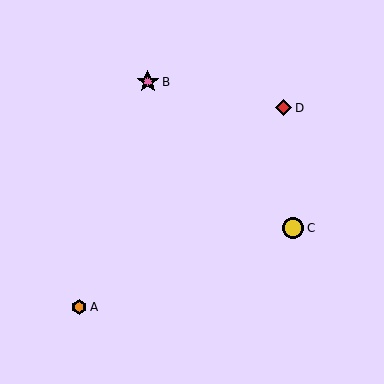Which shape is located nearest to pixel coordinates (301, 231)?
The yellow circle (labeled C) at (293, 228) is nearest to that location.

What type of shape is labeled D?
Shape D is a red diamond.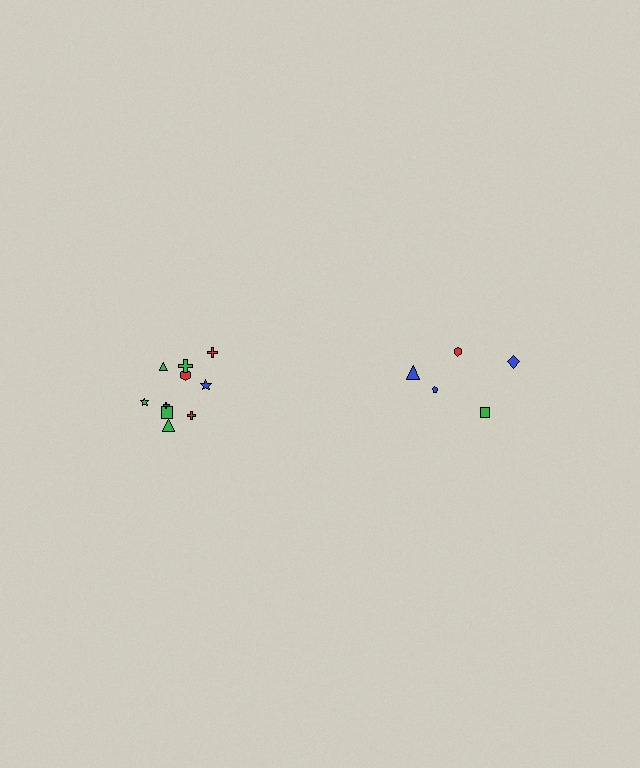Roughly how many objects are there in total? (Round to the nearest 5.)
Roughly 15 objects in total.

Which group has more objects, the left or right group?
The left group.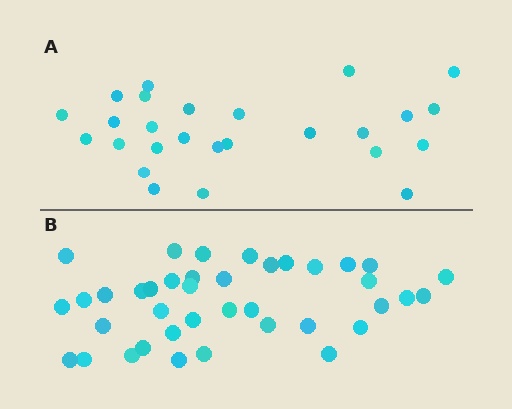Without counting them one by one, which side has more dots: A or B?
Region B (the bottom region) has more dots.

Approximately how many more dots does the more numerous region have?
Region B has approximately 15 more dots than region A.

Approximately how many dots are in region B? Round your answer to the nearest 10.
About 40 dots. (The exact count is 39, which rounds to 40.)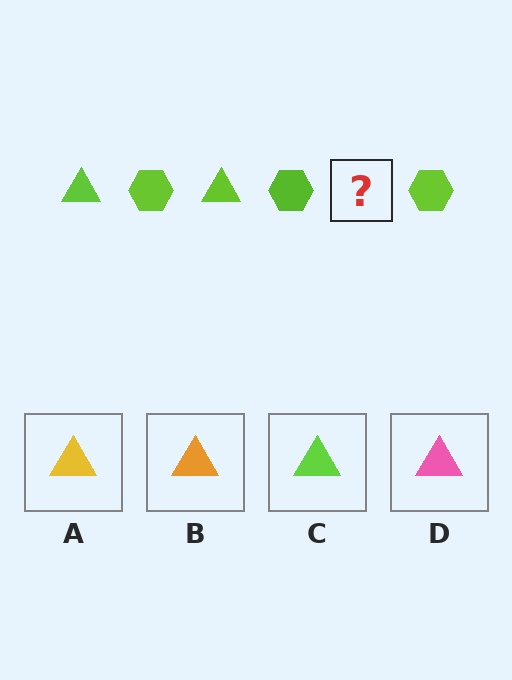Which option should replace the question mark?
Option C.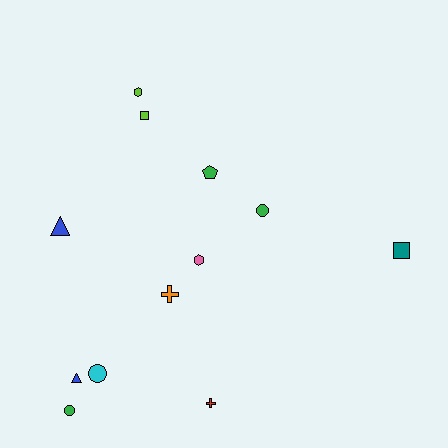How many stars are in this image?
There are no stars.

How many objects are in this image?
There are 12 objects.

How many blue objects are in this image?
There are 2 blue objects.